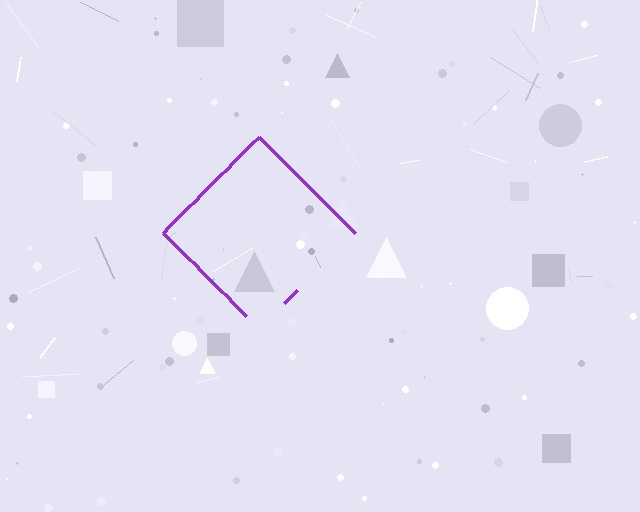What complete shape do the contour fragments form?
The contour fragments form a diamond.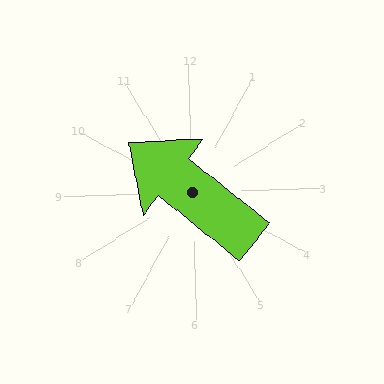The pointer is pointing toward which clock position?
Roughly 10 o'clock.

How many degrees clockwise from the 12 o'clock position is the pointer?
Approximately 310 degrees.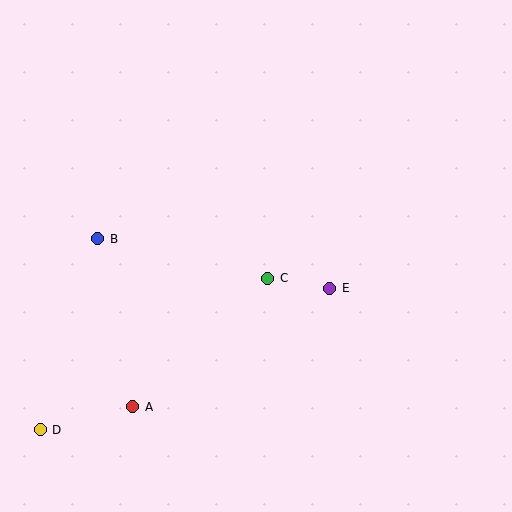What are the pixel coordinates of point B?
Point B is at (98, 239).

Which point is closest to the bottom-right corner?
Point E is closest to the bottom-right corner.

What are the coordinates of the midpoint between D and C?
The midpoint between D and C is at (154, 354).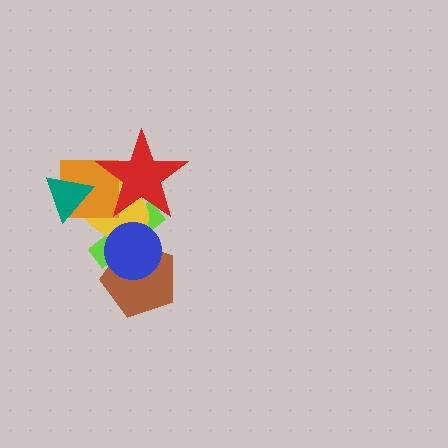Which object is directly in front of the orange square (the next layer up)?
The teal triangle is directly in front of the orange square.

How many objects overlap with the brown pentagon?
2 objects overlap with the brown pentagon.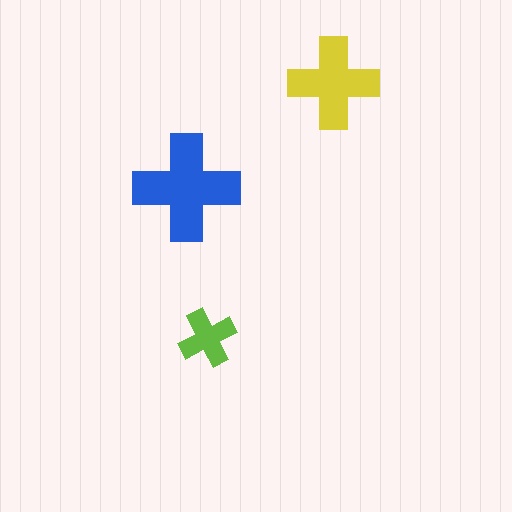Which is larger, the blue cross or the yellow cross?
The blue one.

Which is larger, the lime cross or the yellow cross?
The yellow one.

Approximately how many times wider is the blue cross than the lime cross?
About 2 times wider.